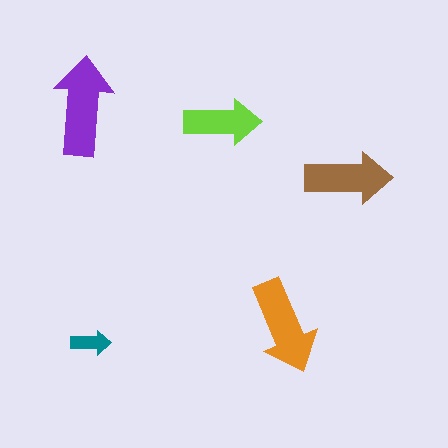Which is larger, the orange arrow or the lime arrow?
The orange one.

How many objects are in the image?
There are 5 objects in the image.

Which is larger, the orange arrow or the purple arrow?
The purple one.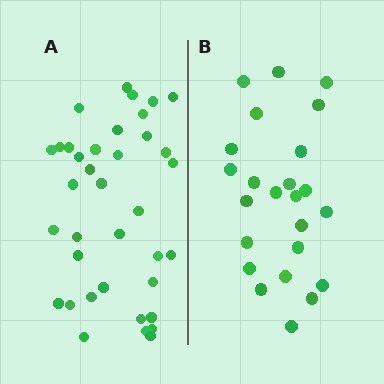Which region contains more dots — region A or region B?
Region A (the left region) has more dots.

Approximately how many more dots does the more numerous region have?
Region A has approximately 15 more dots than region B.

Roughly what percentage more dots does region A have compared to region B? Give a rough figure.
About 55% more.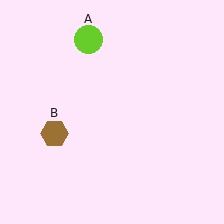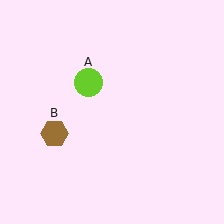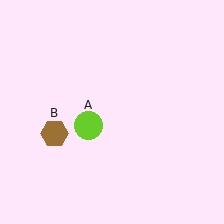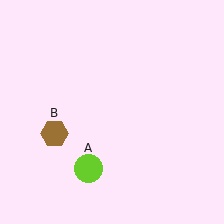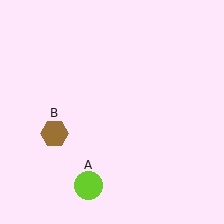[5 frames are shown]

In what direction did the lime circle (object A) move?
The lime circle (object A) moved down.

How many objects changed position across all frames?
1 object changed position: lime circle (object A).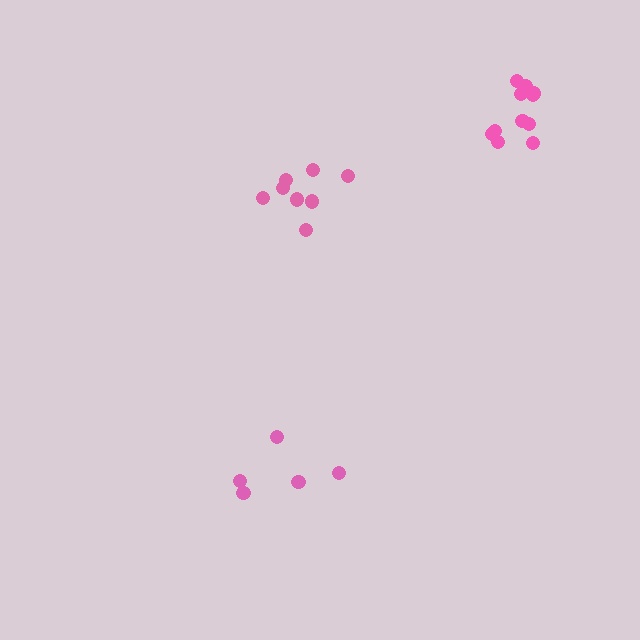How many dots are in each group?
Group 1: 5 dots, Group 2: 11 dots, Group 3: 8 dots (24 total).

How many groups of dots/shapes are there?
There are 3 groups.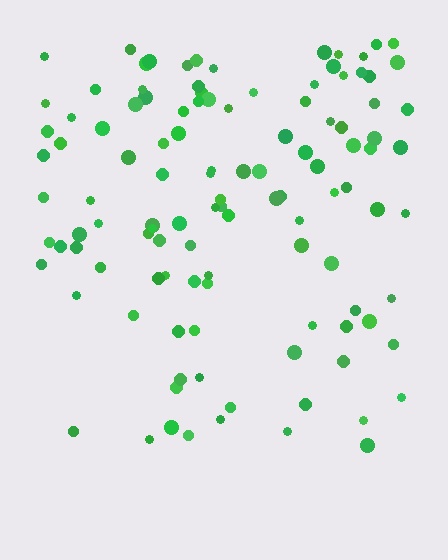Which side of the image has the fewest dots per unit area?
The bottom.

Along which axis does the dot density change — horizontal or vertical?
Vertical.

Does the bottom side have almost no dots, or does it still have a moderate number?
Still a moderate number, just noticeably fewer than the top.